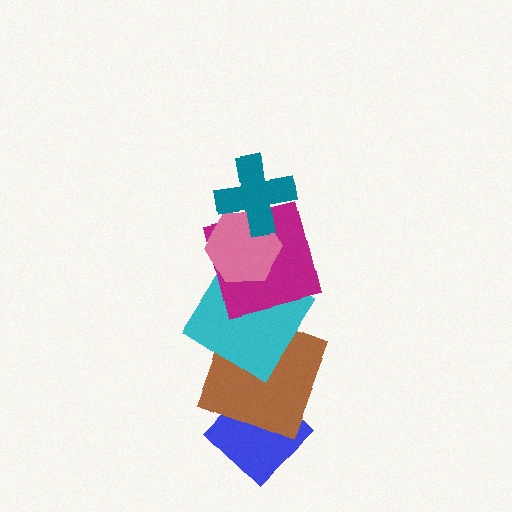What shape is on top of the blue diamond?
The brown square is on top of the blue diamond.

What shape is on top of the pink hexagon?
The teal cross is on top of the pink hexagon.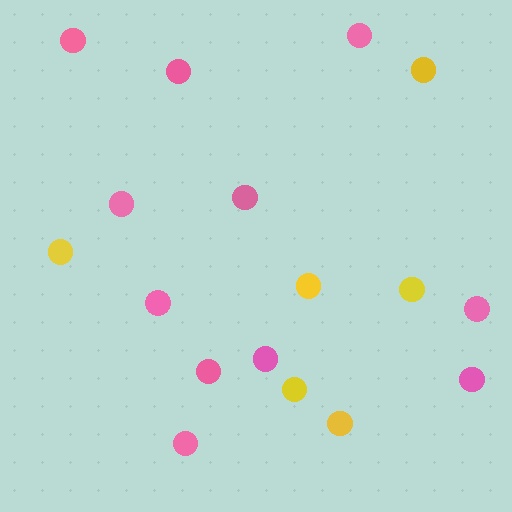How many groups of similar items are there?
There are 2 groups: one group of pink circles (11) and one group of yellow circles (6).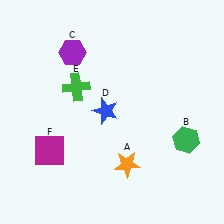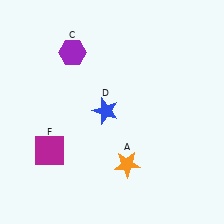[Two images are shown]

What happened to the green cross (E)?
The green cross (E) was removed in Image 2. It was in the top-left area of Image 1.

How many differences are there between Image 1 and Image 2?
There are 2 differences between the two images.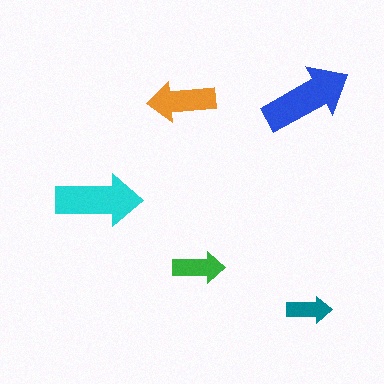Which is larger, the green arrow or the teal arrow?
The green one.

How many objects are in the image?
There are 5 objects in the image.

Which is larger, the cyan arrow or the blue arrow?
The blue one.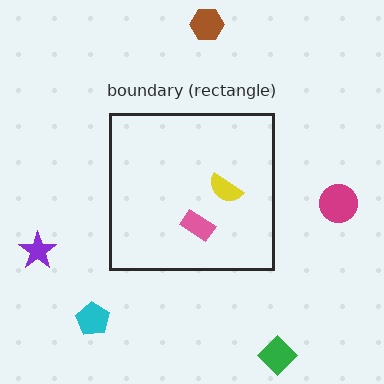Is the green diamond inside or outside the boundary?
Outside.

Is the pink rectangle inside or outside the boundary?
Inside.